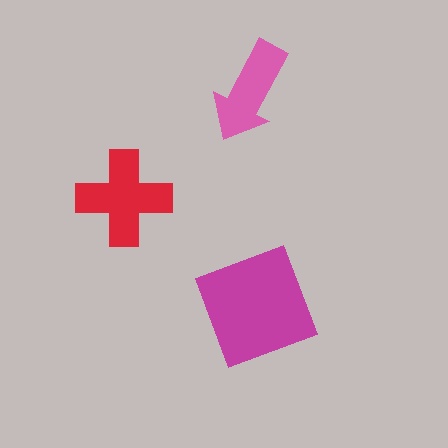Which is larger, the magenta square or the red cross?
The magenta square.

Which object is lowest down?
The magenta square is bottommost.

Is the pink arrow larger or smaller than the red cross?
Smaller.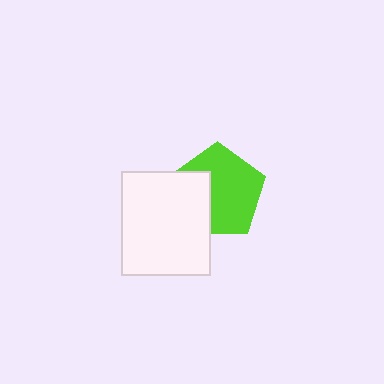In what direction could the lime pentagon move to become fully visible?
The lime pentagon could move right. That would shift it out from behind the white rectangle entirely.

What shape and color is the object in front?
The object in front is a white rectangle.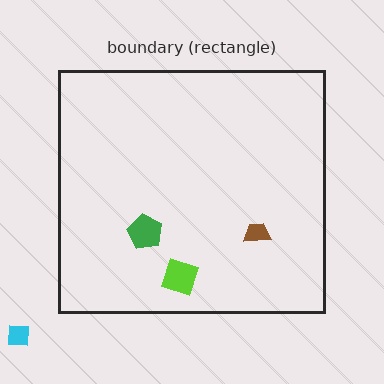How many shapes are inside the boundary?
3 inside, 1 outside.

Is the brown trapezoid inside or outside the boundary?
Inside.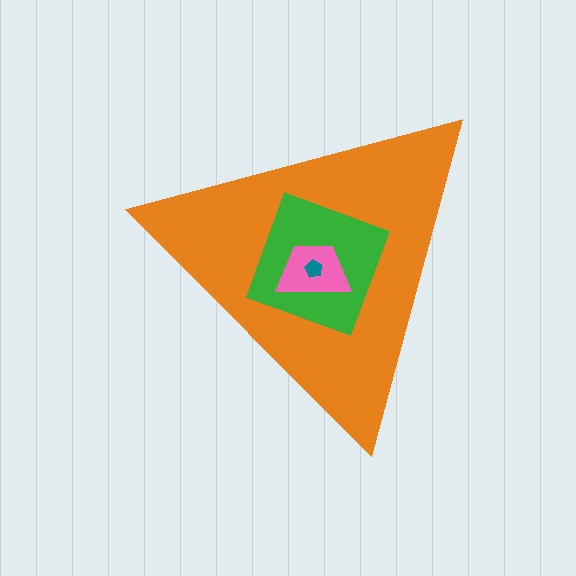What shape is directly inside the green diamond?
The pink trapezoid.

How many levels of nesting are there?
4.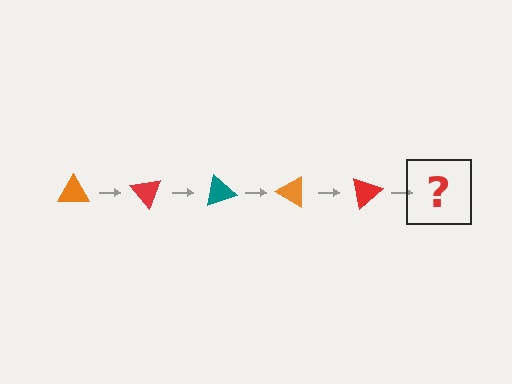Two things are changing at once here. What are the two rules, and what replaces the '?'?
The two rules are that it rotates 50 degrees each step and the color cycles through orange, red, and teal. The '?' should be a teal triangle, rotated 250 degrees from the start.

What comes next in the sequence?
The next element should be a teal triangle, rotated 250 degrees from the start.